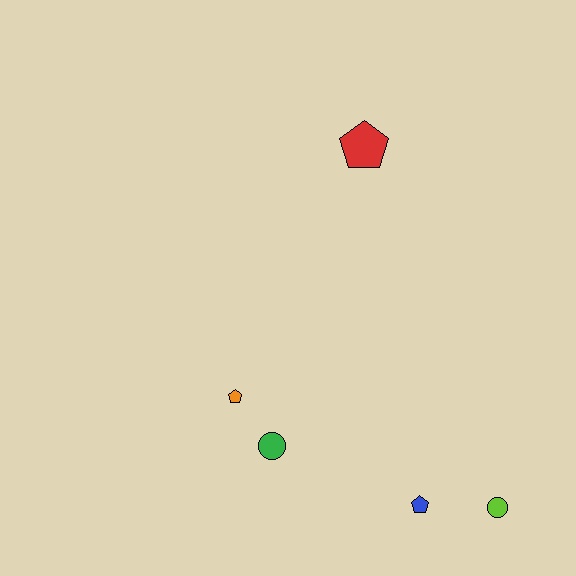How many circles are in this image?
There are 2 circles.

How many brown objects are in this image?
There are no brown objects.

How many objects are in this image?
There are 5 objects.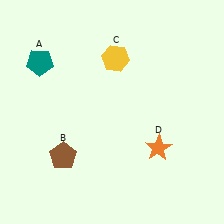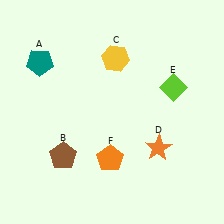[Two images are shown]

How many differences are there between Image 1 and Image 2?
There are 2 differences between the two images.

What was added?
A lime diamond (E), an orange pentagon (F) were added in Image 2.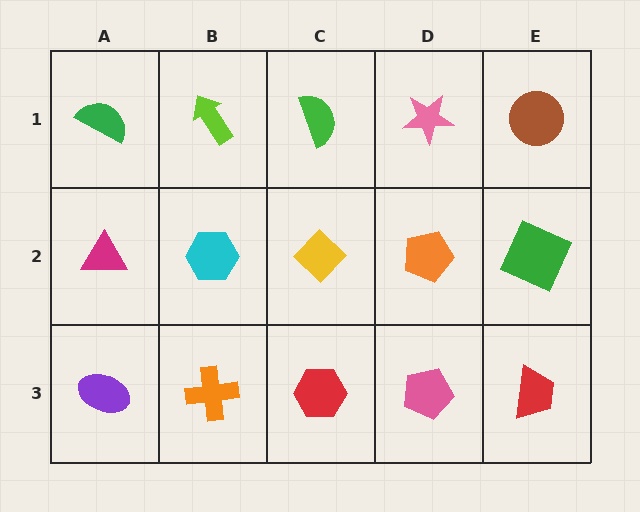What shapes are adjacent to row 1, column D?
An orange pentagon (row 2, column D), a green semicircle (row 1, column C), a brown circle (row 1, column E).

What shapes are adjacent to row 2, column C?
A green semicircle (row 1, column C), a red hexagon (row 3, column C), a cyan hexagon (row 2, column B), an orange pentagon (row 2, column D).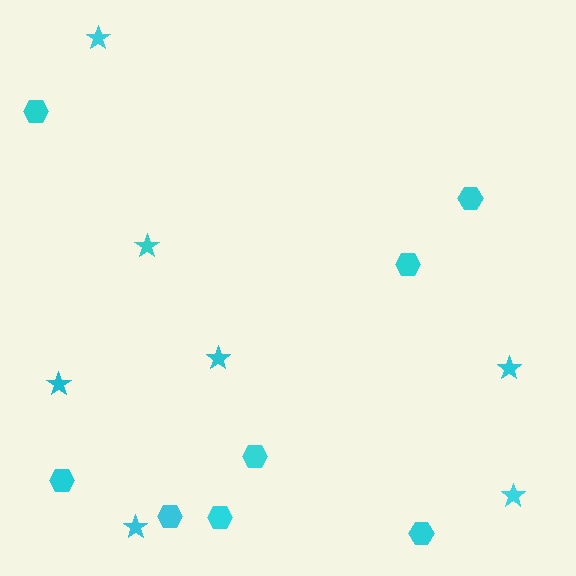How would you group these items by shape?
There are 2 groups: one group of hexagons (8) and one group of stars (7).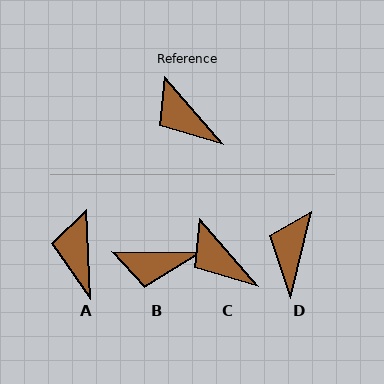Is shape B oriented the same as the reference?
No, it is off by about 49 degrees.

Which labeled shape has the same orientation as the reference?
C.